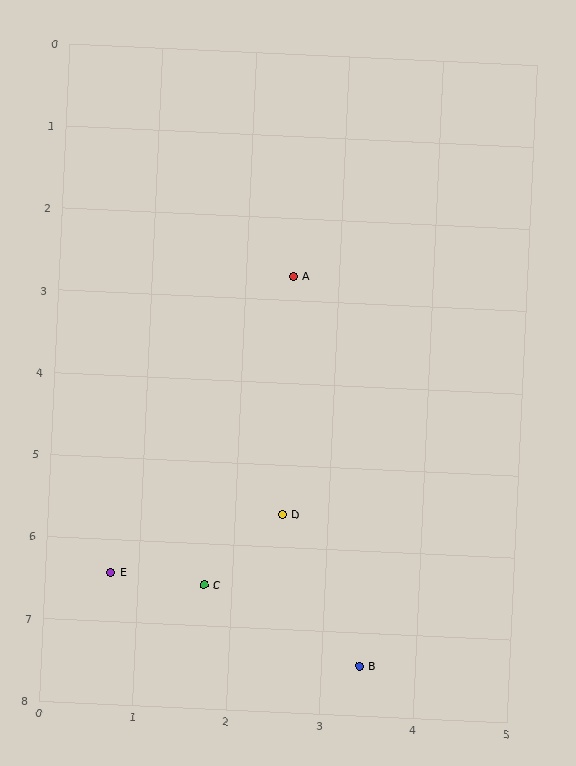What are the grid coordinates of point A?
Point A is at approximately (2.5, 2.7).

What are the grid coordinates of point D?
Point D is at approximately (2.5, 5.6).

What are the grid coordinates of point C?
Point C is at approximately (1.7, 6.5).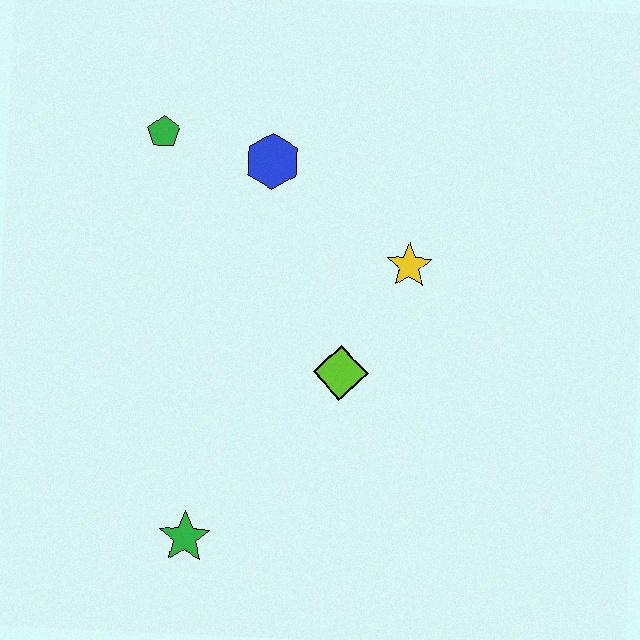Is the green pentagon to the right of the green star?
No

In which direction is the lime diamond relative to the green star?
The lime diamond is above the green star.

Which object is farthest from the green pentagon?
The green star is farthest from the green pentagon.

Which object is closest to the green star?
The lime diamond is closest to the green star.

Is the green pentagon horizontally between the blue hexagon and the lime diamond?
No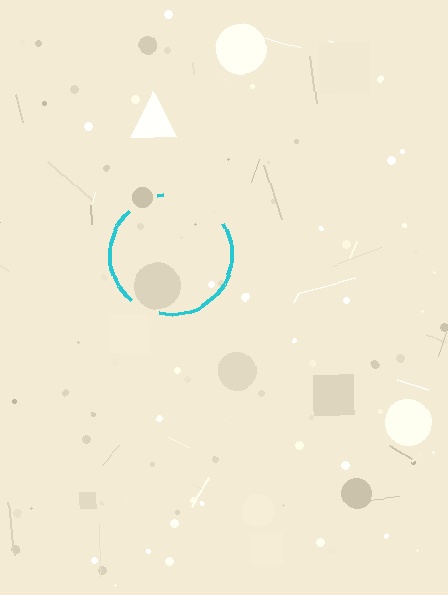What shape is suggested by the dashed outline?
The dashed outline suggests a circle.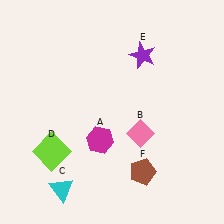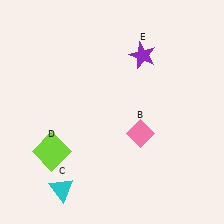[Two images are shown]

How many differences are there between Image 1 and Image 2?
There are 2 differences between the two images.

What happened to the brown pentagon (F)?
The brown pentagon (F) was removed in Image 2. It was in the bottom-right area of Image 1.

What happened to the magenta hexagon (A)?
The magenta hexagon (A) was removed in Image 2. It was in the bottom-left area of Image 1.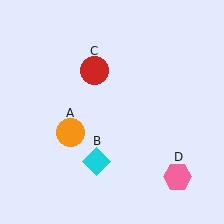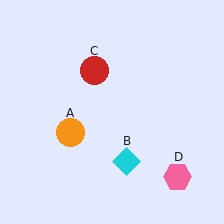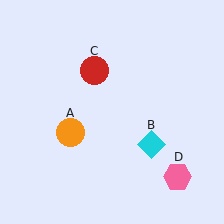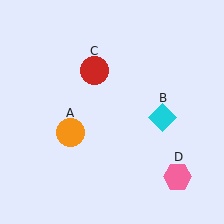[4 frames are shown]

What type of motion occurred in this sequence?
The cyan diamond (object B) rotated counterclockwise around the center of the scene.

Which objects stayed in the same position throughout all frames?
Orange circle (object A) and red circle (object C) and pink hexagon (object D) remained stationary.